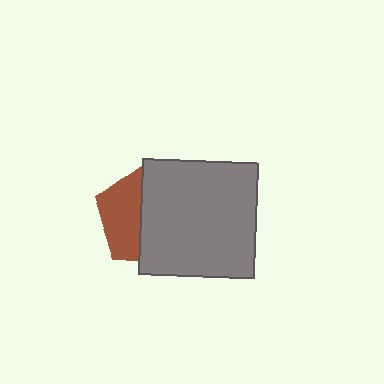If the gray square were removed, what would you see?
You would see the complete brown pentagon.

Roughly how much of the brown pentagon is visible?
A small part of it is visible (roughly 41%).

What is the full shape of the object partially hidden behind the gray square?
The partially hidden object is a brown pentagon.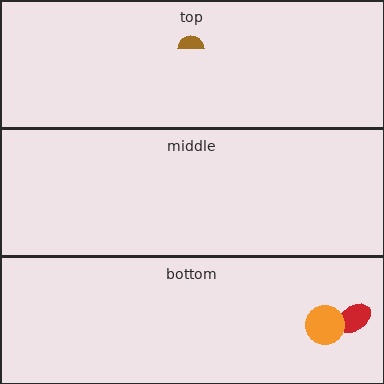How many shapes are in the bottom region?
2.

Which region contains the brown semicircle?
The top region.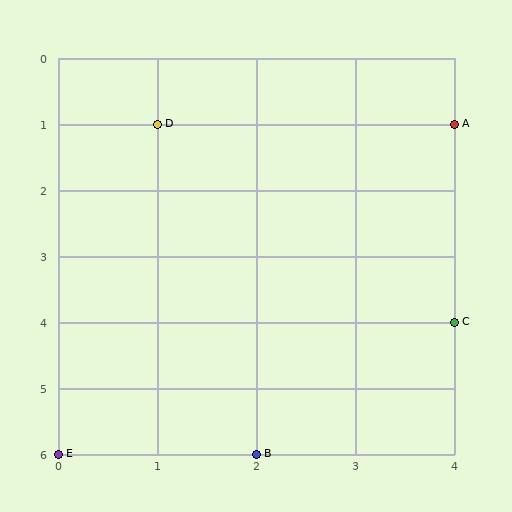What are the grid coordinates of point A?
Point A is at grid coordinates (4, 1).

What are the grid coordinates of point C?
Point C is at grid coordinates (4, 4).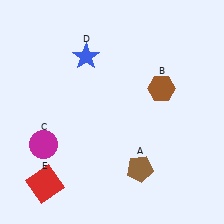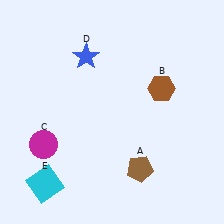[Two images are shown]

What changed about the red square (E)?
In Image 1, E is red. In Image 2, it changed to cyan.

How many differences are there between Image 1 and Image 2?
There is 1 difference between the two images.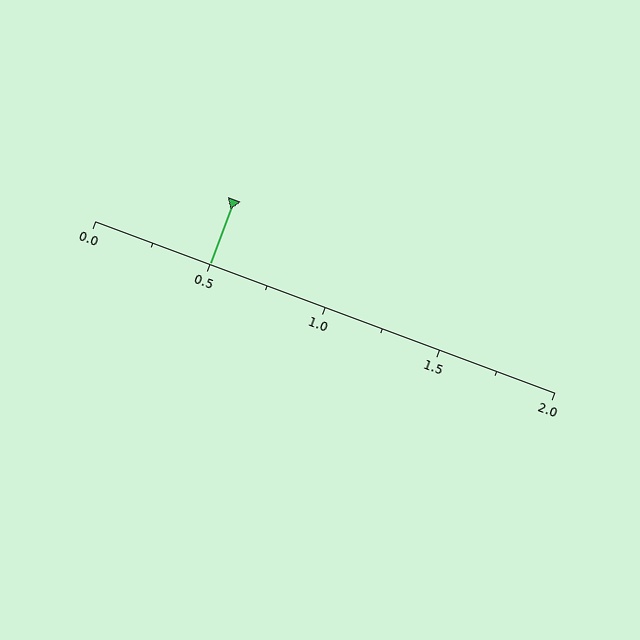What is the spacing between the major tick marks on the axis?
The major ticks are spaced 0.5 apart.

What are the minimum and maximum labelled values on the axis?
The axis runs from 0.0 to 2.0.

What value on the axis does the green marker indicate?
The marker indicates approximately 0.5.